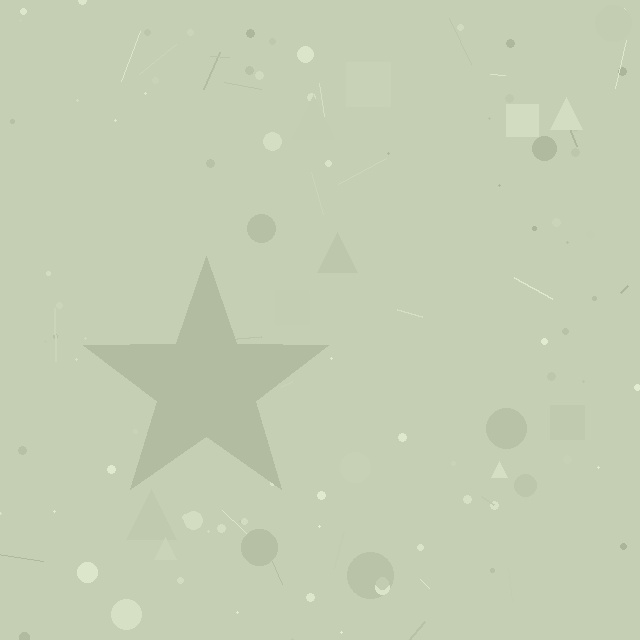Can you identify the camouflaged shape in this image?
The camouflaged shape is a star.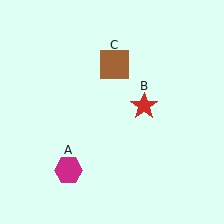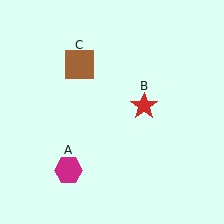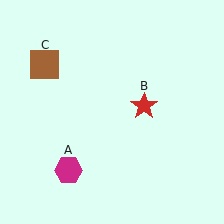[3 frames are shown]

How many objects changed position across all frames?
1 object changed position: brown square (object C).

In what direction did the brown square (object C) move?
The brown square (object C) moved left.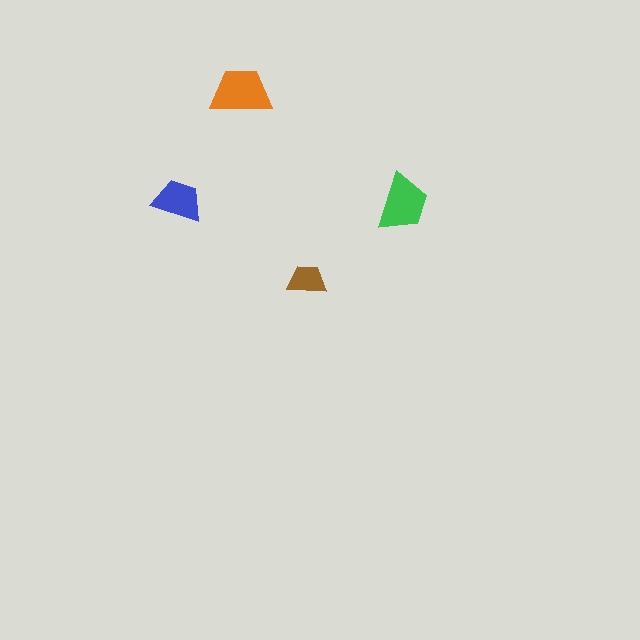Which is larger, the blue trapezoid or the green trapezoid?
The green one.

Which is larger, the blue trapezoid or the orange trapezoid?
The orange one.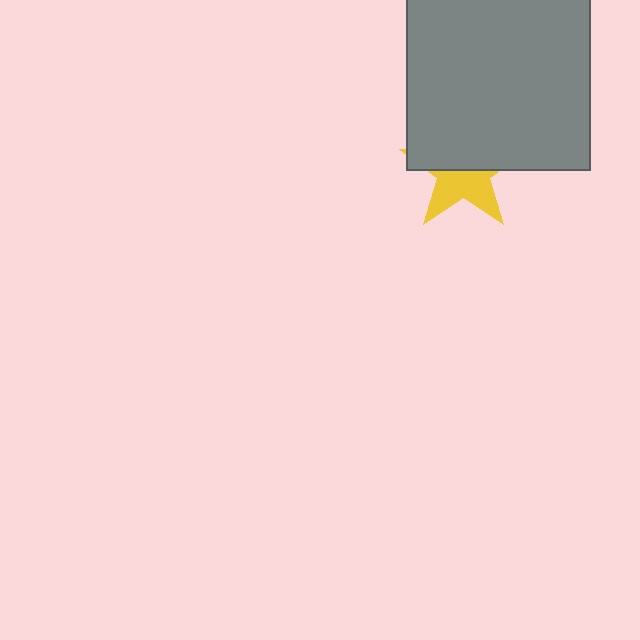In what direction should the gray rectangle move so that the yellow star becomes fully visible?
The gray rectangle should move up. That is the shortest direction to clear the overlap and leave the yellow star fully visible.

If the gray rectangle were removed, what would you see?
You would see the complete yellow star.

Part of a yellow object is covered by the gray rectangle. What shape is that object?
It is a star.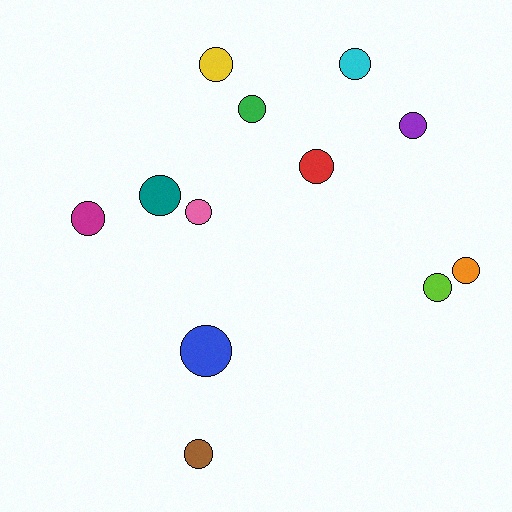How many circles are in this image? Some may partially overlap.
There are 12 circles.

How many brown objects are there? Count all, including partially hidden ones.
There is 1 brown object.